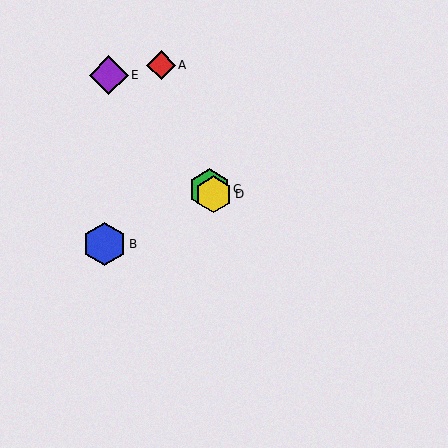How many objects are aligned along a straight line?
3 objects (C, D, E) are aligned along a straight line.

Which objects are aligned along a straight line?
Objects C, D, E are aligned along a straight line.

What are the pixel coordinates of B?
Object B is at (105, 244).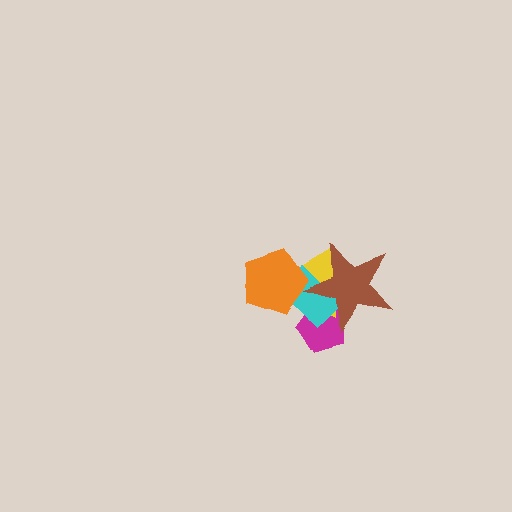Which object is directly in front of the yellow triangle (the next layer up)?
The cyan rectangle is directly in front of the yellow triangle.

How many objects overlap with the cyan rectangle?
4 objects overlap with the cyan rectangle.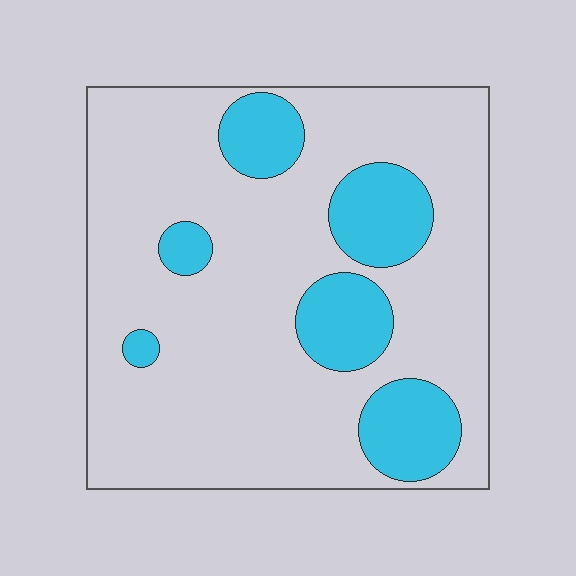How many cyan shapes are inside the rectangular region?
6.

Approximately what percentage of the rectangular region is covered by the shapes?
Approximately 20%.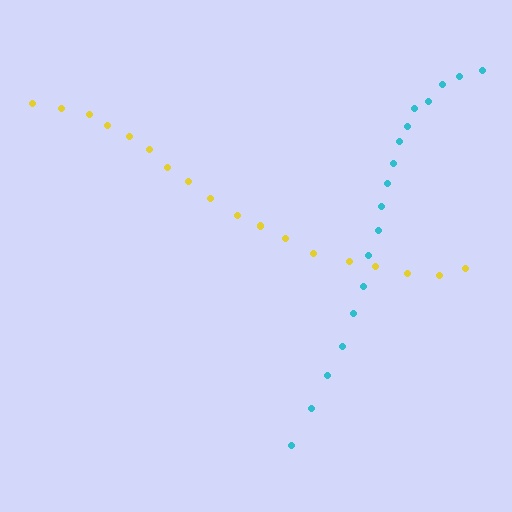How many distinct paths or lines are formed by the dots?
There are 2 distinct paths.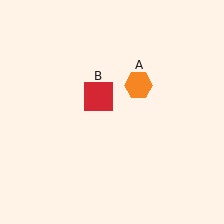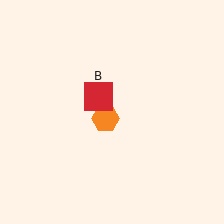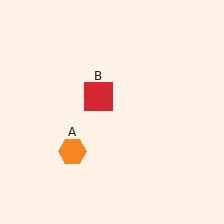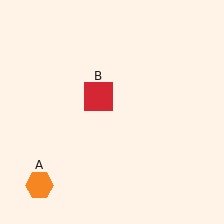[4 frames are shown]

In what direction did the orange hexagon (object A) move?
The orange hexagon (object A) moved down and to the left.